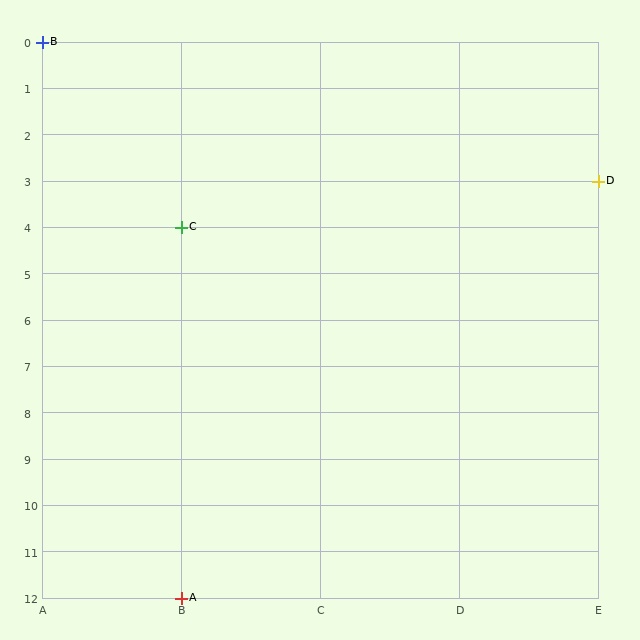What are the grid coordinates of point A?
Point A is at grid coordinates (B, 12).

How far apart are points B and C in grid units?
Points B and C are 1 column and 4 rows apart (about 4.1 grid units diagonally).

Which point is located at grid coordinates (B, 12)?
Point A is at (B, 12).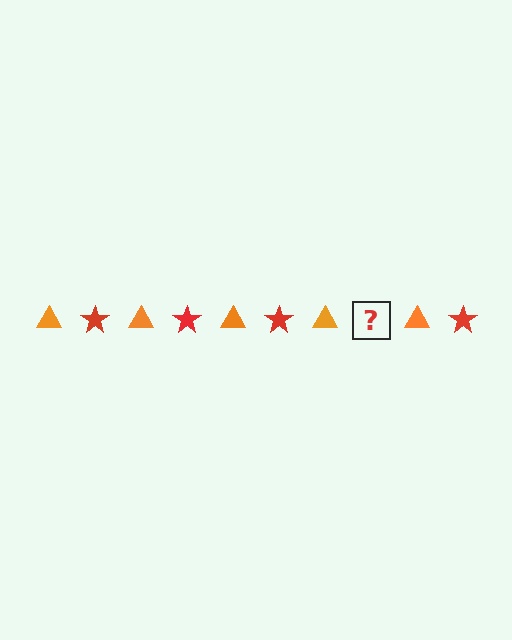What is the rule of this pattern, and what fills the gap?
The rule is that the pattern alternates between orange triangle and red star. The gap should be filled with a red star.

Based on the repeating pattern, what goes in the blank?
The blank should be a red star.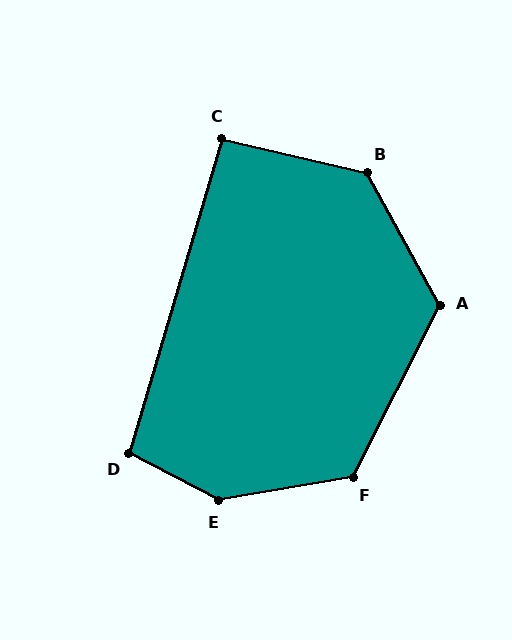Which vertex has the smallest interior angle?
C, at approximately 93 degrees.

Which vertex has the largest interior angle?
E, at approximately 142 degrees.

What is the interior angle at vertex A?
Approximately 124 degrees (obtuse).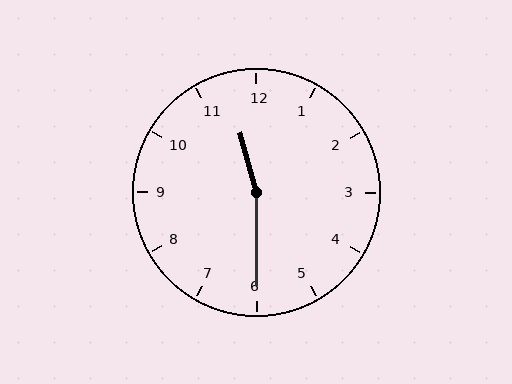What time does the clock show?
11:30.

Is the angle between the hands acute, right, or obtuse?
It is obtuse.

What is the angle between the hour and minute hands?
Approximately 165 degrees.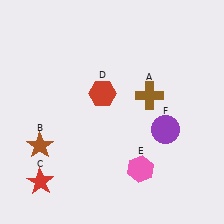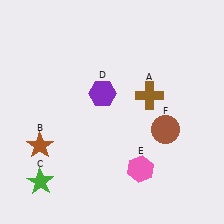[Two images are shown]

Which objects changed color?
C changed from red to green. D changed from red to purple. F changed from purple to brown.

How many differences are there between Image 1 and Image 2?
There are 3 differences between the two images.